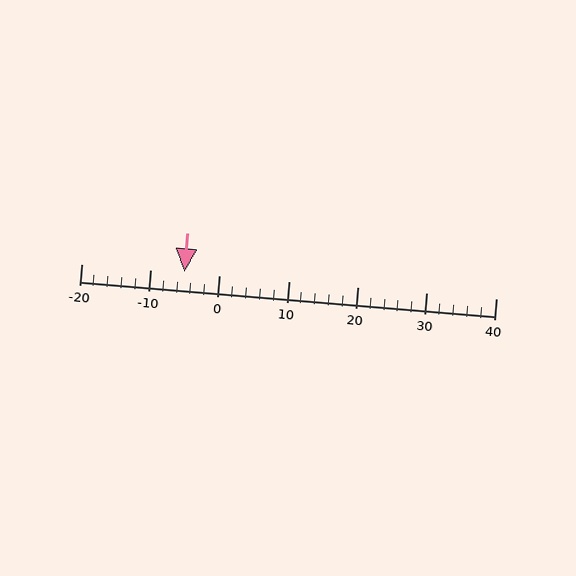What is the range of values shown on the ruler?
The ruler shows values from -20 to 40.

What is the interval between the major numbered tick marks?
The major tick marks are spaced 10 units apart.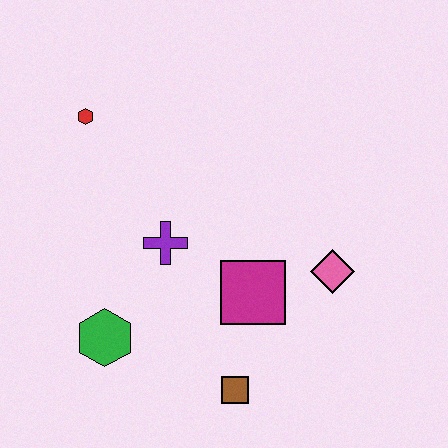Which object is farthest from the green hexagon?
The pink diamond is farthest from the green hexagon.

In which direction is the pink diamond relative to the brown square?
The pink diamond is above the brown square.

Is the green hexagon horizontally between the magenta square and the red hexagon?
Yes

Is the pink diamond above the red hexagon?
No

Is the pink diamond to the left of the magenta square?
No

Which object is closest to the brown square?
The magenta square is closest to the brown square.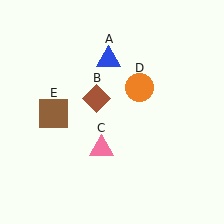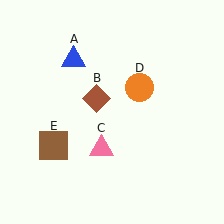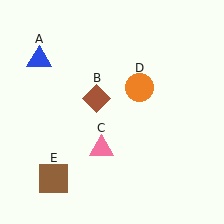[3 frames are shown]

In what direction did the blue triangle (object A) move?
The blue triangle (object A) moved left.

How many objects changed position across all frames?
2 objects changed position: blue triangle (object A), brown square (object E).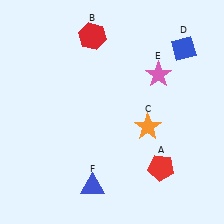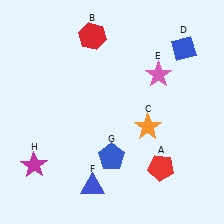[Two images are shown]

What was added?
A blue pentagon (G), a magenta star (H) were added in Image 2.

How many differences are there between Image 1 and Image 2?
There are 2 differences between the two images.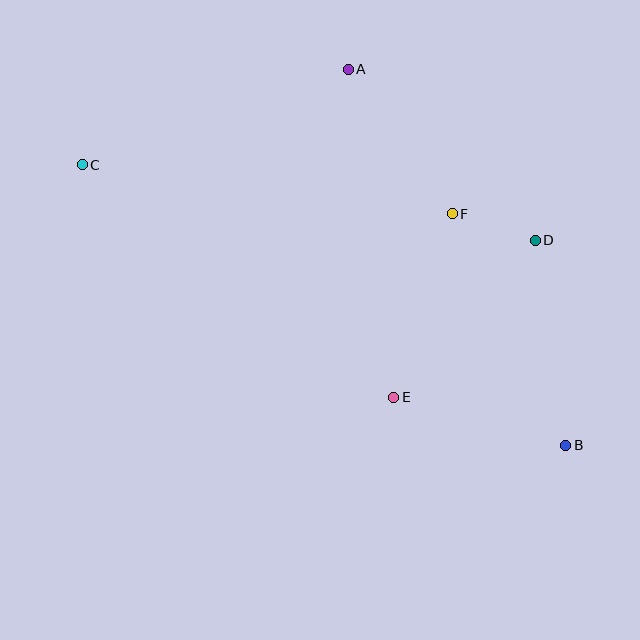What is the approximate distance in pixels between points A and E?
The distance between A and E is approximately 331 pixels.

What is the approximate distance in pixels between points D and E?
The distance between D and E is approximately 212 pixels.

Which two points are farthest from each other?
Points B and C are farthest from each other.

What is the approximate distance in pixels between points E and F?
The distance between E and F is approximately 193 pixels.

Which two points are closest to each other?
Points D and F are closest to each other.